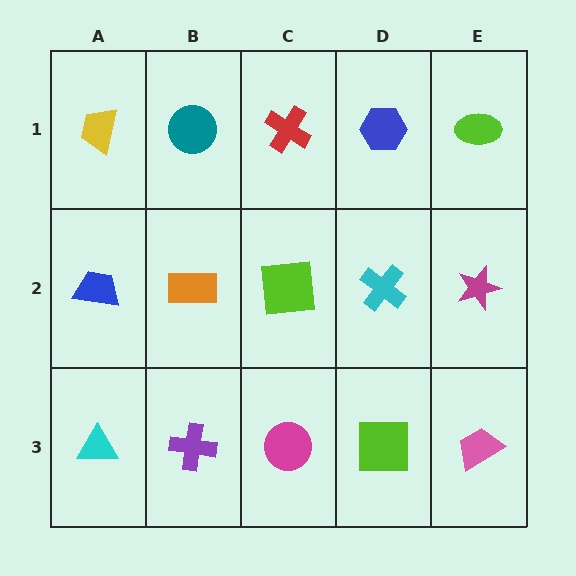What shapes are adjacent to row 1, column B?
An orange rectangle (row 2, column B), a yellow trapezoid (row 1, column A), a red cross (row 1, column C).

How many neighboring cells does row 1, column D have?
3.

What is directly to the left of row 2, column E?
A cyan cross.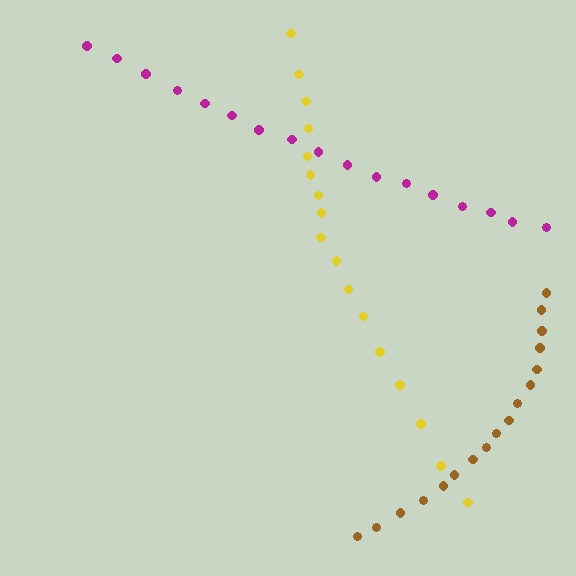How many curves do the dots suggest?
There are 3 distinct paths.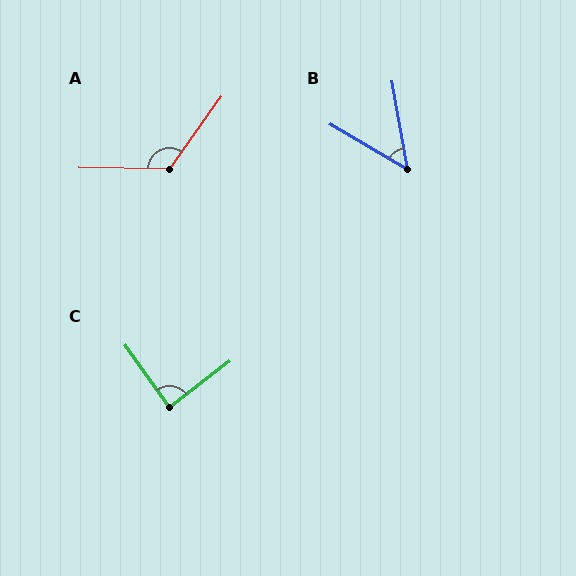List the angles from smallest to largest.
B (50°), C (88°), A (125°).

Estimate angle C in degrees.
Approximately 88 degrees.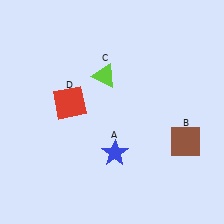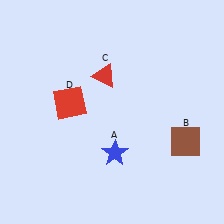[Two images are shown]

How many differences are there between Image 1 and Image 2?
There is 1 difference between the two images.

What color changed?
The triangle (C) changed from lime in Image 1 to red in Image 2.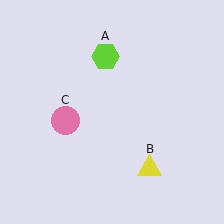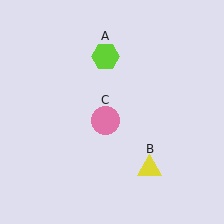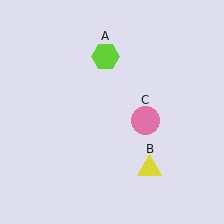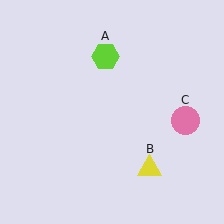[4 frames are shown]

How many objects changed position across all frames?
1 object changed position: pink circle (object C).